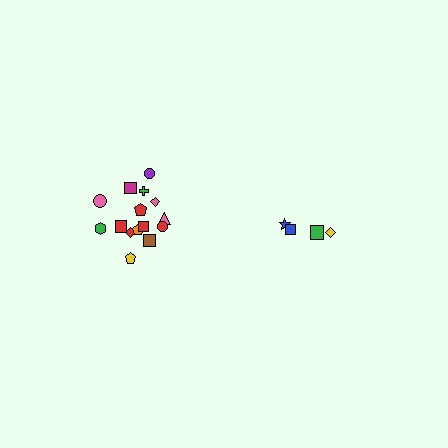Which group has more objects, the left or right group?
The left group.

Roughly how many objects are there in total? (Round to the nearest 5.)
Roughly 20 objects in total.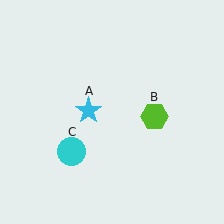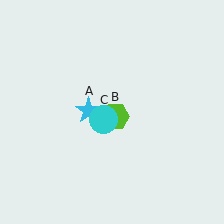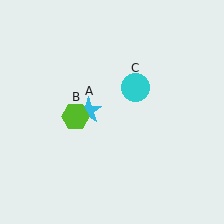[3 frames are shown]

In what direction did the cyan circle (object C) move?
The cyan circle (object C) moved up and to the right.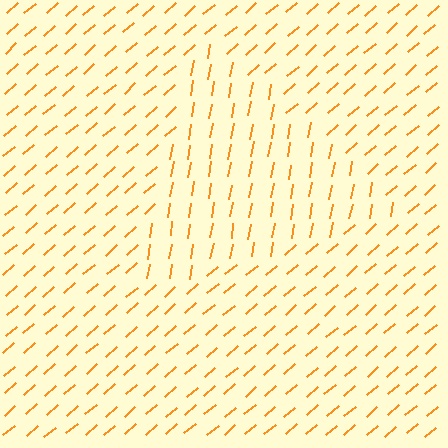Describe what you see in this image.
The image is filled with small orange line segments. A triangle region in the image has lines oriented differently from the surrounding lines, creating a visible texture boundary.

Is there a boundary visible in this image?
Yes, there is a texture boundary formed by a change in line orientation.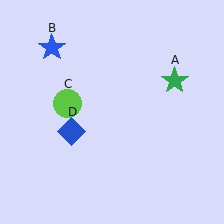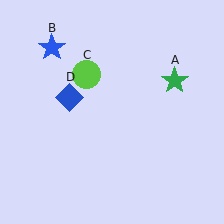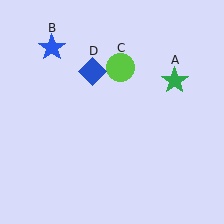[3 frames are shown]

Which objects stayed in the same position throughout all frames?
Green star (object A) and blue star (object B) remained stationary.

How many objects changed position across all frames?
2 objects changed position: lime circle (object C), blue diamond (object D).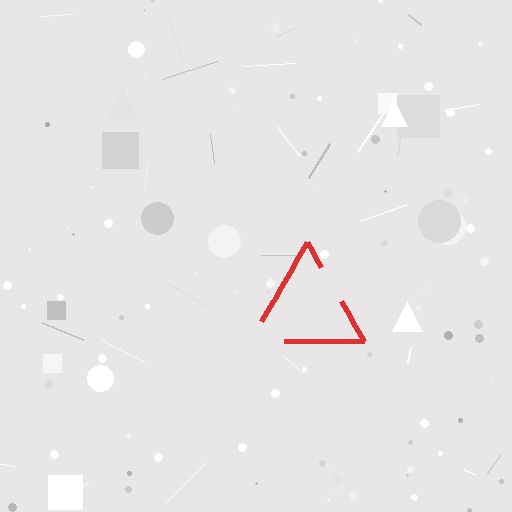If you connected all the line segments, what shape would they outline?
They would outline a triangle.